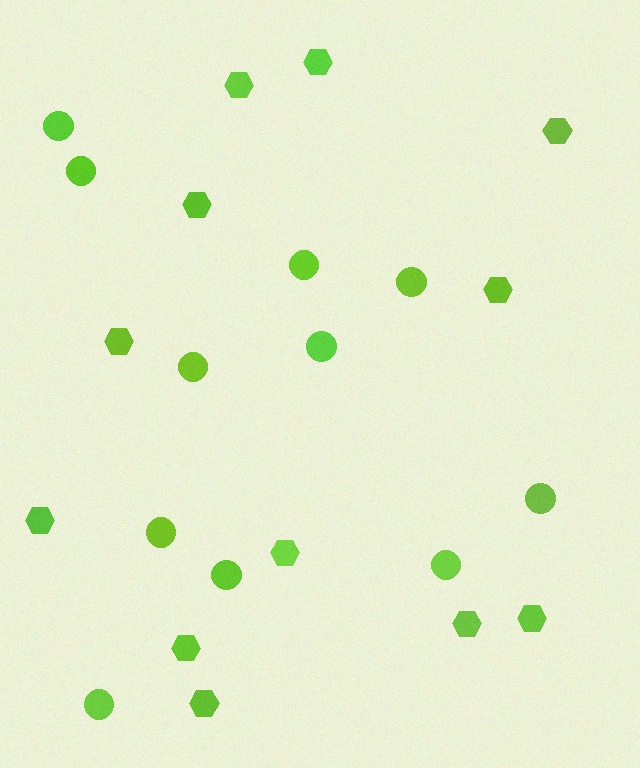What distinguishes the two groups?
There are 2 groups: one group of circles (11) and one group of hexagons (12).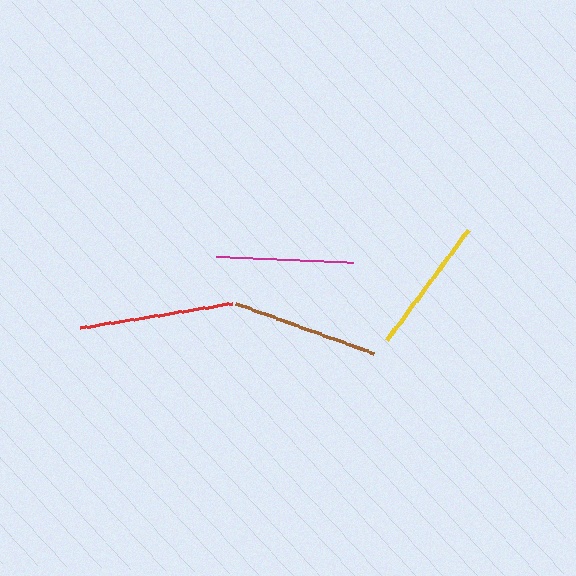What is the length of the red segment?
The red segment is approximately 154 pixels long.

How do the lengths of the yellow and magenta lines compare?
The yellow and magenta lines are approximately the same length.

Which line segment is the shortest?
The magenta line is the shortest at approximately 137 pixels.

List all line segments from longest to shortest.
From longest to shortest: red, brown, yellow, magenta.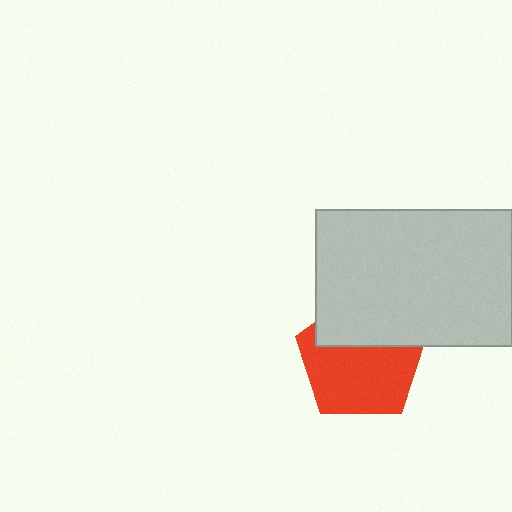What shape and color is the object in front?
The object in front is a light gray rectangle.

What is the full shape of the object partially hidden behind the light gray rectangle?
The partially hidden object is a red pentagon.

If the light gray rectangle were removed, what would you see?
You would see the complete red pentagon.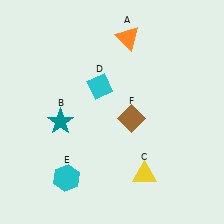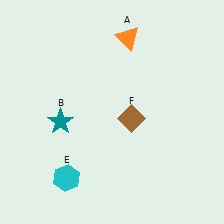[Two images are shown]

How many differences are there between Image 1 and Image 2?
There are 2 differences between the two images.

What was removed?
The cyan diamond (D), the yellow triangle (C) were removed in Image 2.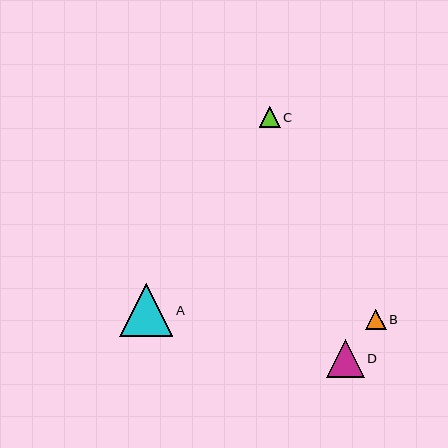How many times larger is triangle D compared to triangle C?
Triangle D is approximately 1.8 times the size of triangle C.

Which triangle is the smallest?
Triangle C is the smallest with a size of approximately 20 pixels.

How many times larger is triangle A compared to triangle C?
Triangle A is approximately 2.6 times the size of triangle C.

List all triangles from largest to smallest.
From largest to smallest: A, D, B, C.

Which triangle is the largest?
Triangle A is the largest with a size of approximately 53 pixels.